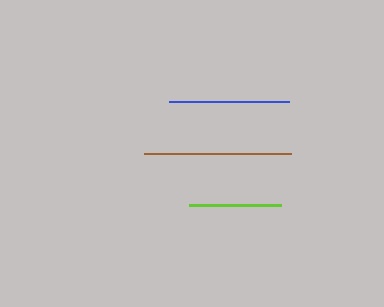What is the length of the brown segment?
The brown segment is approximately 147 pixels long.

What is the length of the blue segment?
The blue segment is approximately 120 pixels long.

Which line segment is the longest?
The brown line is the longest at approximately 147 pixels.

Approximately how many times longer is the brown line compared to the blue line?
The brown line is approximately 1.2 times the length of the blue line.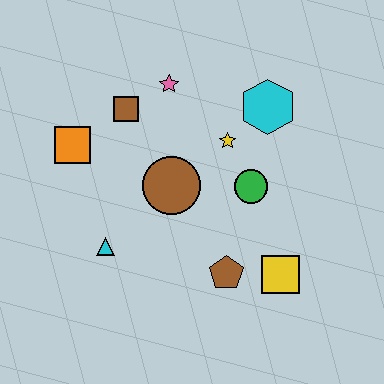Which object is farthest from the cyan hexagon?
The cyan triangle is farthest from the cyan hexagon.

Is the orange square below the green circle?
No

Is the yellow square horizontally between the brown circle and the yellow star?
No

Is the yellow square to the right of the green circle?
Yes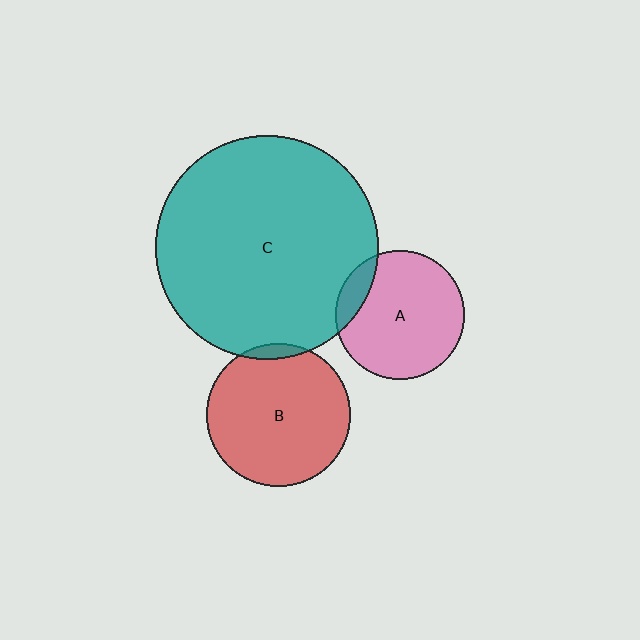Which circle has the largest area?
Circle C (teal).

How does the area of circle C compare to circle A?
Approximately 3.0 times.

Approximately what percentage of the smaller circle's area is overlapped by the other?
Approximately 5%.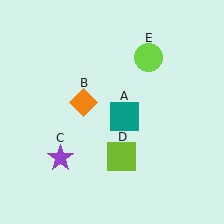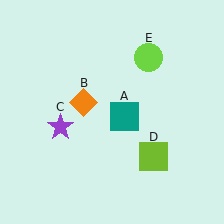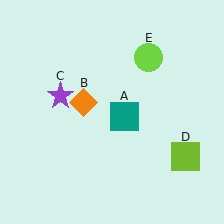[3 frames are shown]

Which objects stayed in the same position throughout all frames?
Teal square (object A) and orange diamond (object B) and lime circle (object E) remained stationary.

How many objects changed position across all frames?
2 objects changed position: purple star (object C), lime square (object D).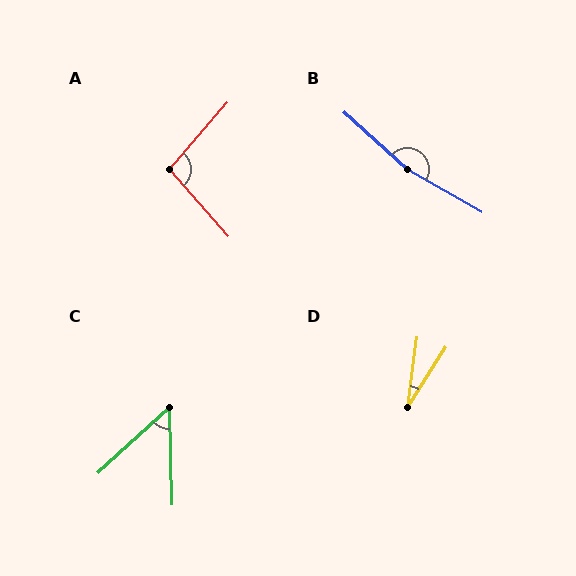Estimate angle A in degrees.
Approximately 98 degrees.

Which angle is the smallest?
D, at approximately 25 degrees.